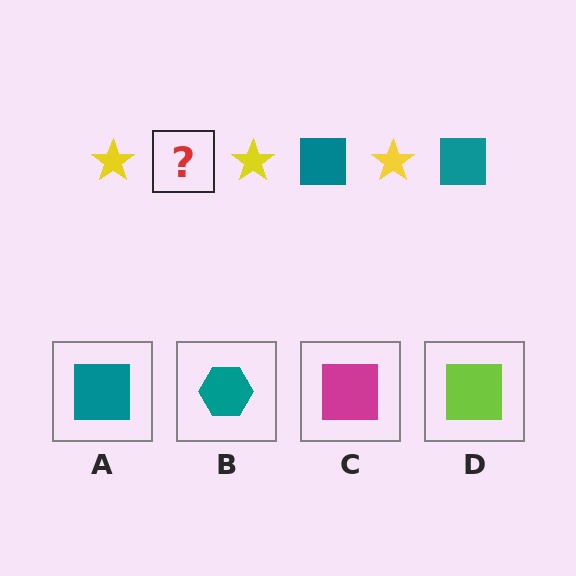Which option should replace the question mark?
Option A.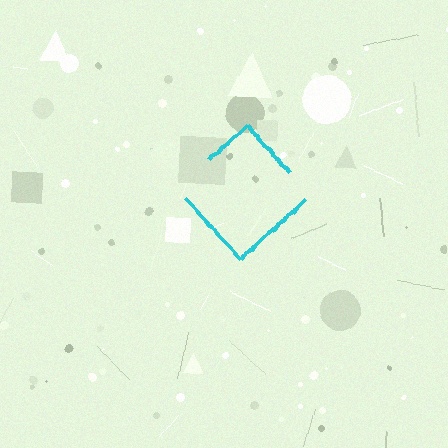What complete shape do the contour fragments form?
The contour fragments form a diamond.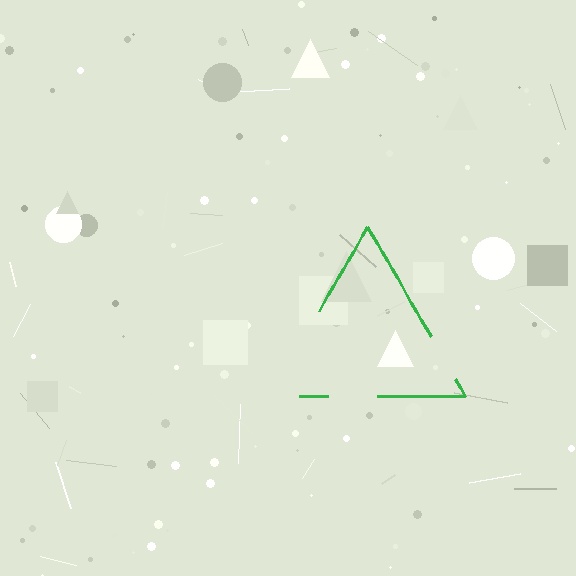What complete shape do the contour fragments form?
The contour fragments form a triangle.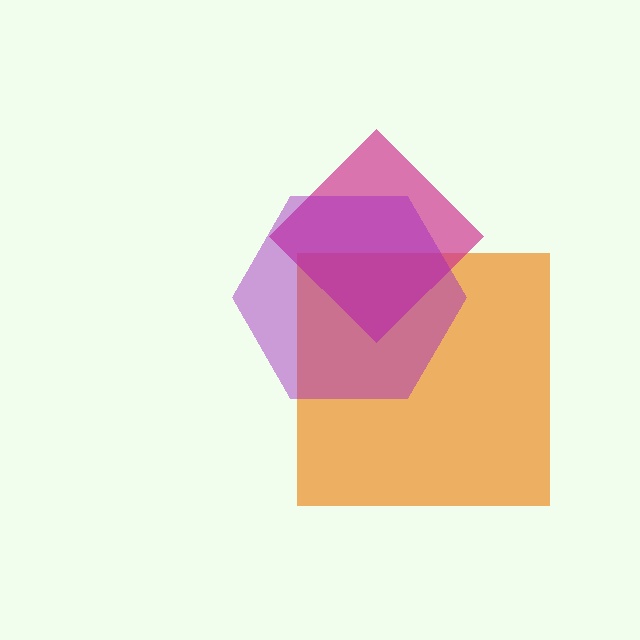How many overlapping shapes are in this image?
There are 3 overlapping shapes in the image.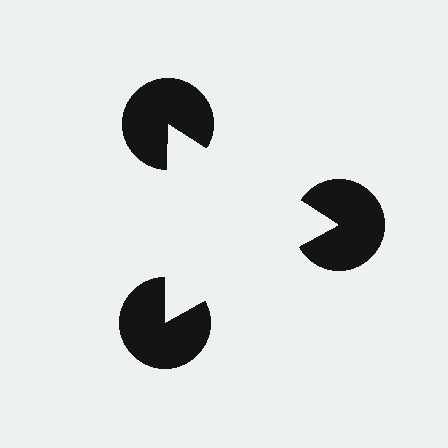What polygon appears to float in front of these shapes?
An illusory triangle — its edges are inferred from the aligned wedge cuts in the pac-man discs, not physically drawn.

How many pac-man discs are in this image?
There are 3 — one at each vertex of the illusory triangle.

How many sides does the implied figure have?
3 sides.